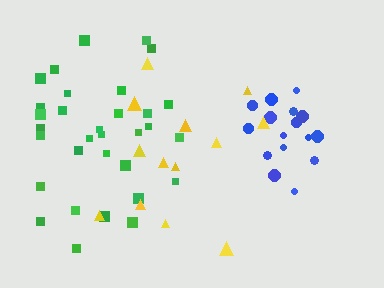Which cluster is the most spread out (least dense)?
Yellow.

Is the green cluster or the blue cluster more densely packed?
Blue.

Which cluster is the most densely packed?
Blue.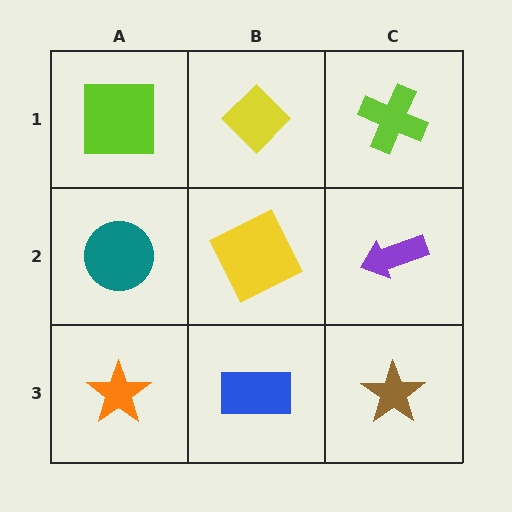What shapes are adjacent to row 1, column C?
A purple arrow (row 2, column C), a yellow diamond (row 1, column B).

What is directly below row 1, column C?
A purple arrow.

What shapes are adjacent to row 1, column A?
A teal circle (row 2, column A), a yellow diamond (row 1, column B).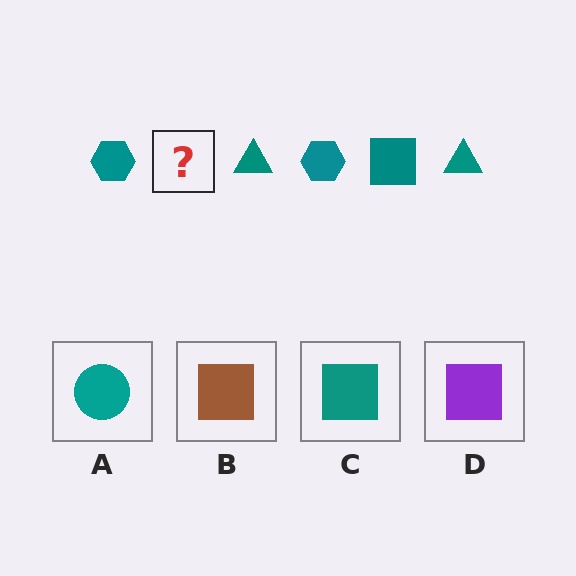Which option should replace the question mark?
Option C.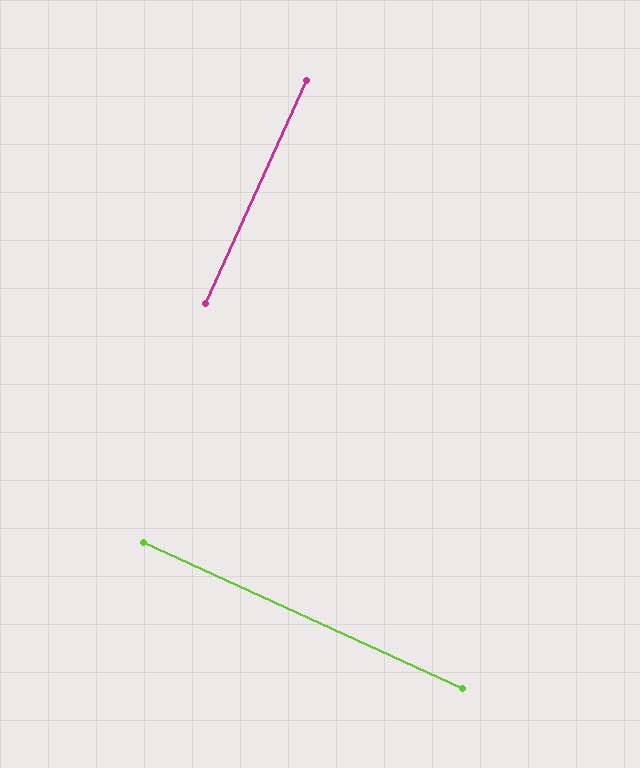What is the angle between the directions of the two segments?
Approximately 90 degrees.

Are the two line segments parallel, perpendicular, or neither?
Perpendicular — they meet at approximately 90°.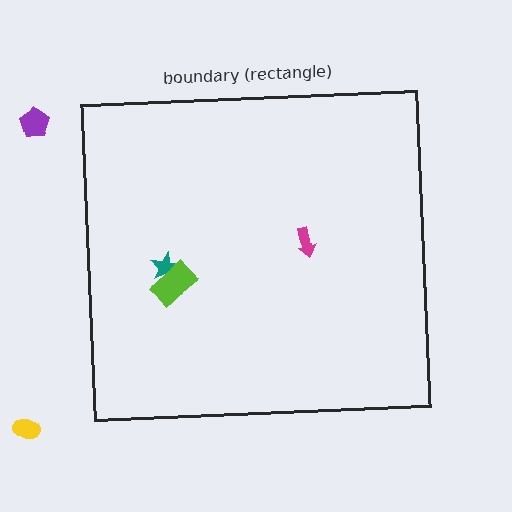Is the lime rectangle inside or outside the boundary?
Inside.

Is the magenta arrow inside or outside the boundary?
Inside.